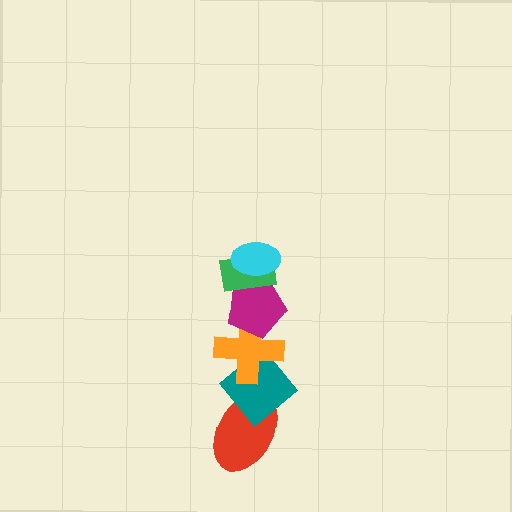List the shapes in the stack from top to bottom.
From top to bottom: the cyan ellipse, the green rectangle, the magenta pentagon, the orange cross, the teal diamond, the red ellipse.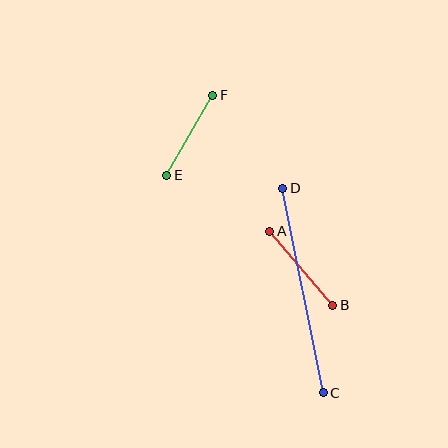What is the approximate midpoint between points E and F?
The midpoint is at approximately (190, 135) pixels.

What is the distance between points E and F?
The distance is approximately 92 pixels.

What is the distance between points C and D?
The distance is approximately 209 pixels.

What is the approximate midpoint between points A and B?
The midpoint is at approximately (301, 268) pixels.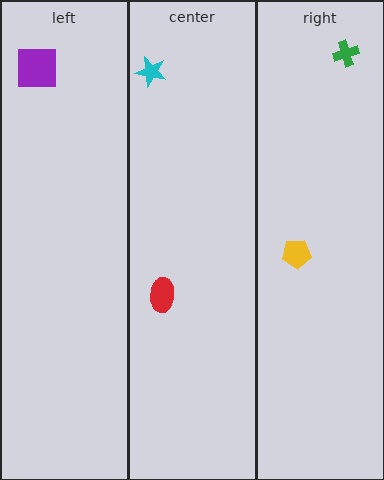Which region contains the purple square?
The left region.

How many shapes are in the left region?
1.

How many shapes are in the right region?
2.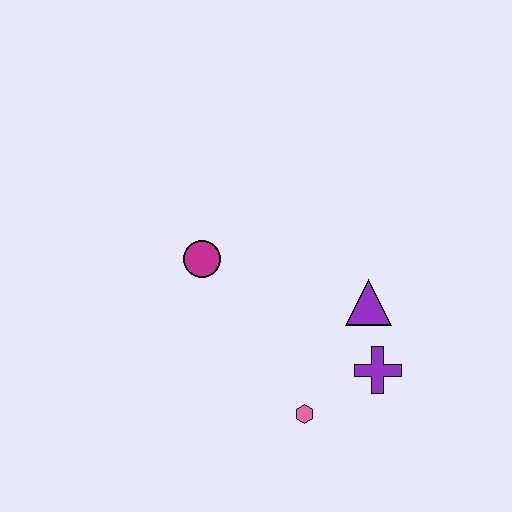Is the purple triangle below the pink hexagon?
No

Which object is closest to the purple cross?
The purple triangle is closest to the purple cross.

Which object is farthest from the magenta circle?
The purple cross is farthest from the magenta circle.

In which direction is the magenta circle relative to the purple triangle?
The magenta circle is to the left of the purple triangle.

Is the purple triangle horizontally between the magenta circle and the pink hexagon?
No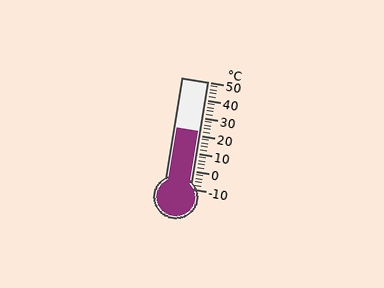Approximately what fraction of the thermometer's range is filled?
The thermometer is filled to approximately 55% of its range.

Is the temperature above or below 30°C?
The temperature is below 30°C.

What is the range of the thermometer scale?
The thermometer scale ranges from -10°C to 50°C.